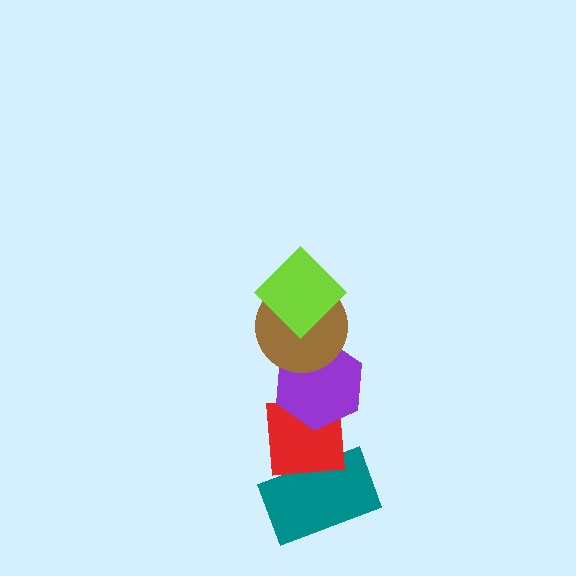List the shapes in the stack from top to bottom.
From top to bottom: the lime diamond, the brown circle, the purple hexagon, the red square, the teal rectangle.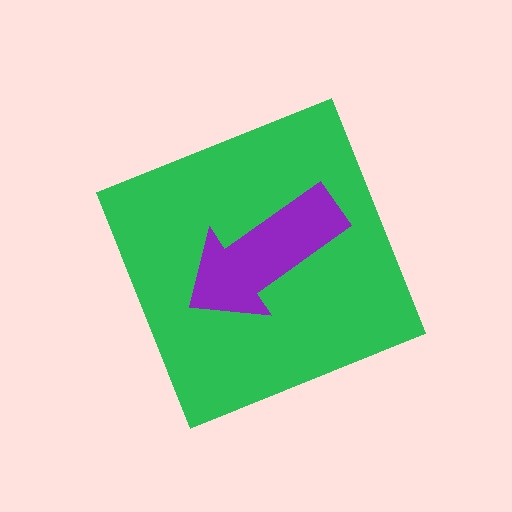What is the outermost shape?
The green diamond.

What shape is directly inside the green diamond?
The purple arrow.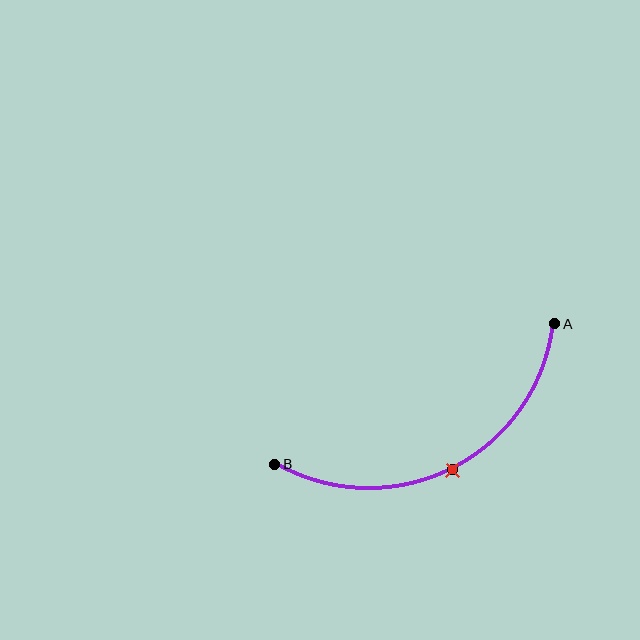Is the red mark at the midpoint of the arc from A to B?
Yes. The red mark lies on the arc at equal arc-length from both A and B — it is the arc midpoint.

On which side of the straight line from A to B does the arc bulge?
The arc bulges below the straight line connecting A and B.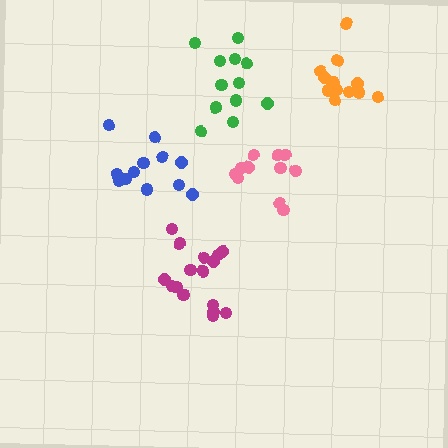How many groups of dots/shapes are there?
There are 5 groups.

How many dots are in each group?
Group 1: 16 dots, Group 2: 12 dots, Group 3: 12 dots, Group 4: 11 dots, Group 5: 12 dots (63 total).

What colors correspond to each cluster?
The clusters are colored: magenta, blue, green, pink, orange.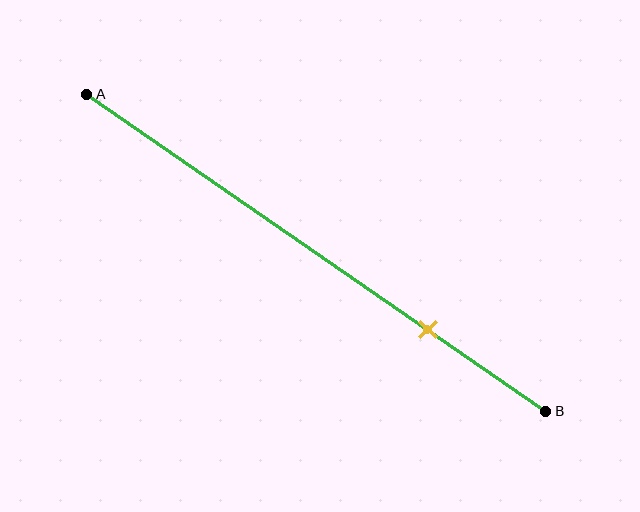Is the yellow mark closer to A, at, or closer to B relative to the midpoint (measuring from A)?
The yellow mark is closer to point B than the midpoint of segment AB.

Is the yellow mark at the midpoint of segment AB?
No, the mark is at about 75% from A, not at the 50% midpoint.